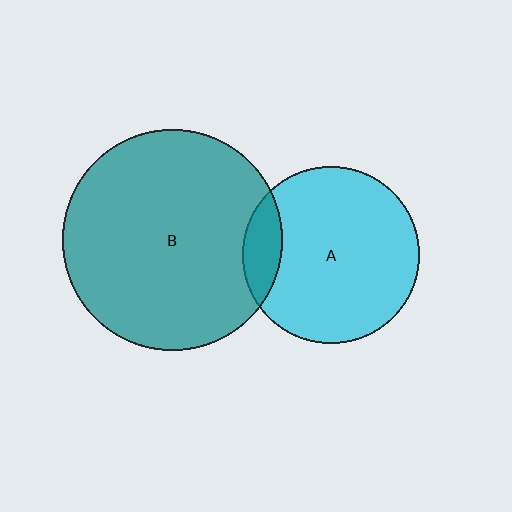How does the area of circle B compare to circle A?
Approximately 1.5 times.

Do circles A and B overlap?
Yes.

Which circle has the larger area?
Circle B (teal).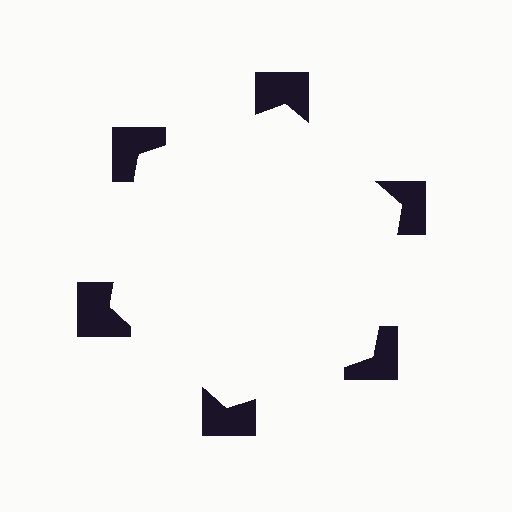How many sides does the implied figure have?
6 sides.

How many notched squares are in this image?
There are 6 — one at each vertex of the illusory hexagon.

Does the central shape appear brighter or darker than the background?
It typically appears slightly brighter than the background, even though no actual brightness change is drawn.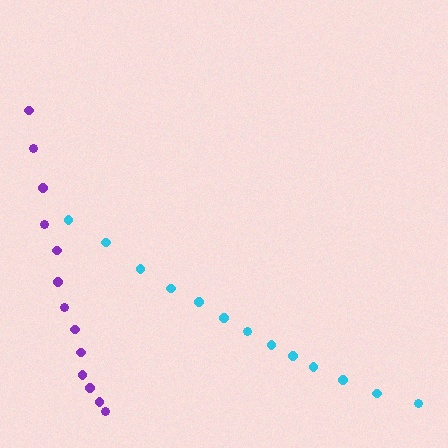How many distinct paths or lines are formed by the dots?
There are 2 distinct paths.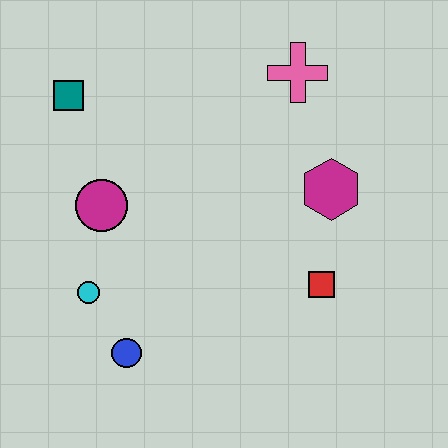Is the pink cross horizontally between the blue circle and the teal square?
No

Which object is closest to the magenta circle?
The cyan circle is closest to the magenta circle.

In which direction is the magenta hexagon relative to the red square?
The magenta hexagon is above the red square.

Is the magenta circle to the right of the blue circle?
No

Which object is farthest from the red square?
The teal square is farthest from the red square.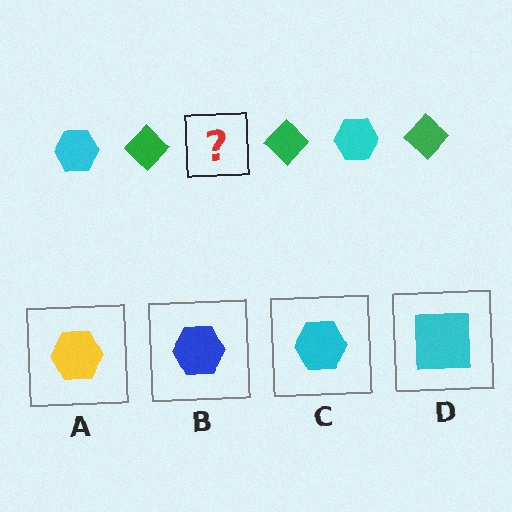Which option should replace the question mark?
Option C.